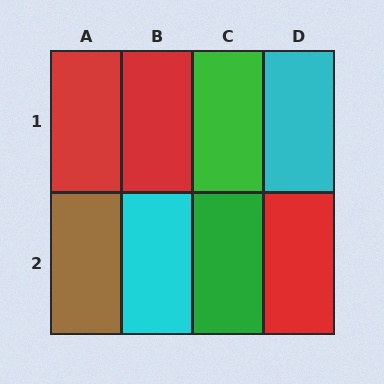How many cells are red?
3 cells are red.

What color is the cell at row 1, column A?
Red.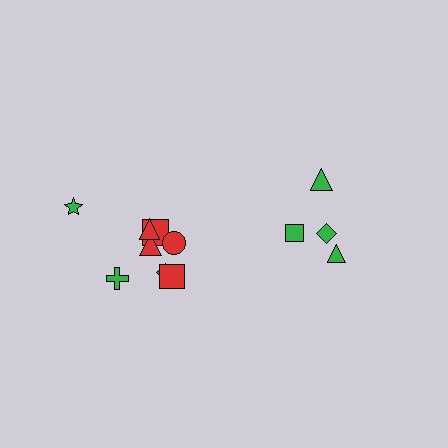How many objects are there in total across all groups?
There are 12 objects.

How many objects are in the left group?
There are 8 objects.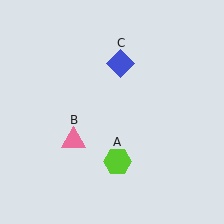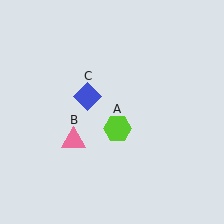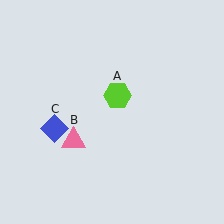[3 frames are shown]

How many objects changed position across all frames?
2 objects changed position: lime hexagon (object A), blue diamond (object C).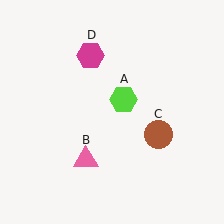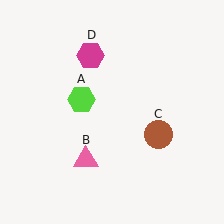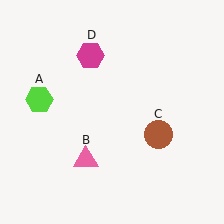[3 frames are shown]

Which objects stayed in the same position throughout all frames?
Pink triangle (object B) and brown circle (object C) and magenta hexagon (object D) remained stationary.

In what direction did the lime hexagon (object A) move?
The lime hexagon (object A) moved left.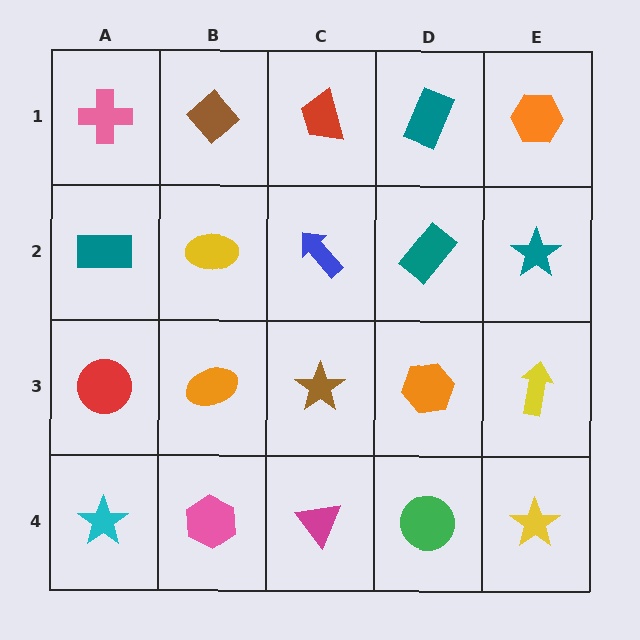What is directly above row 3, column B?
A yellow ellipse.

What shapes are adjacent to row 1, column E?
A teal star (row 2, column E), a teal rectangle (row 1, column D).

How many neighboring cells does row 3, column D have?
4.